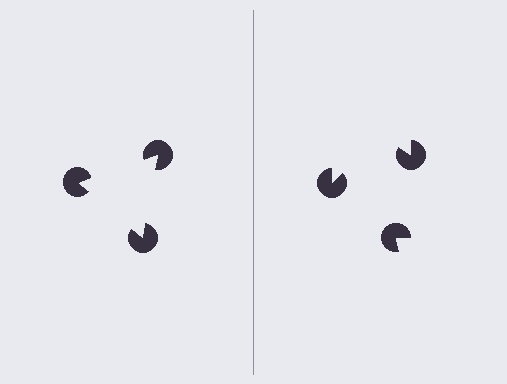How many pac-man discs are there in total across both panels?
6 — 3 on each side.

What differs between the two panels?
The pac-man discs are positioned identically on both sides; only the wedge orientations differ. On the left they align to a triangle; on the right they are misaligned.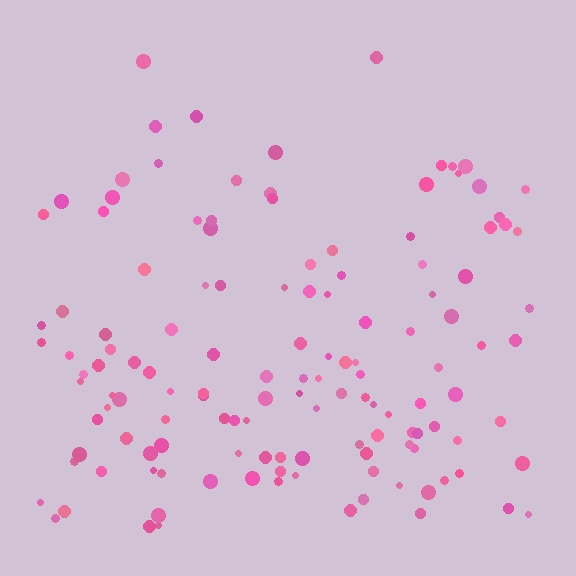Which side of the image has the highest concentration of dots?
The bottom.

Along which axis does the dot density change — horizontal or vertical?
Vertical.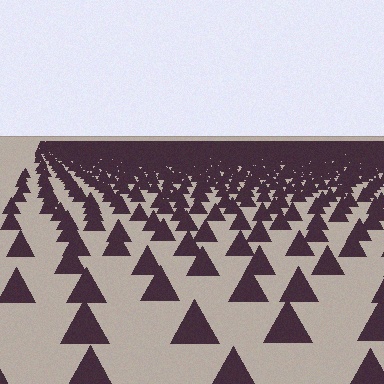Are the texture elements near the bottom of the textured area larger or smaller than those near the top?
Larger. Near the bottom, elements are closer to the viewer and appear at a bigger on-screen size.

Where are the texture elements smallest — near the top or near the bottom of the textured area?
Near the top.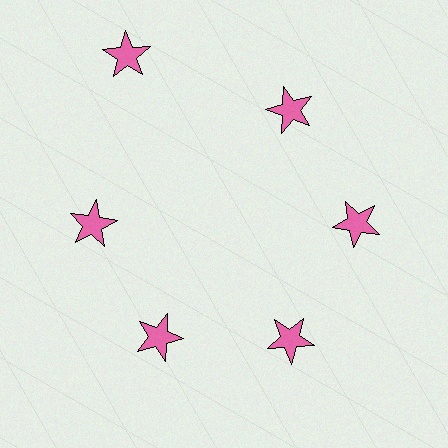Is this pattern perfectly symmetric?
No. The 6 pink stars are arranged in a ring, but one element near the 11 o'clock position is pushed outward from the center, breaking the 6-fold rotational symmetry.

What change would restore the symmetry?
The symmetry would be restored by moving it inward, back onto the ring so that all 6 stars sit at equal angles and equal distance from the center.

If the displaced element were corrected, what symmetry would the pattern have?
It would have 6-fold rotational symmetry — the pattern would map onto itself every 60 degrees.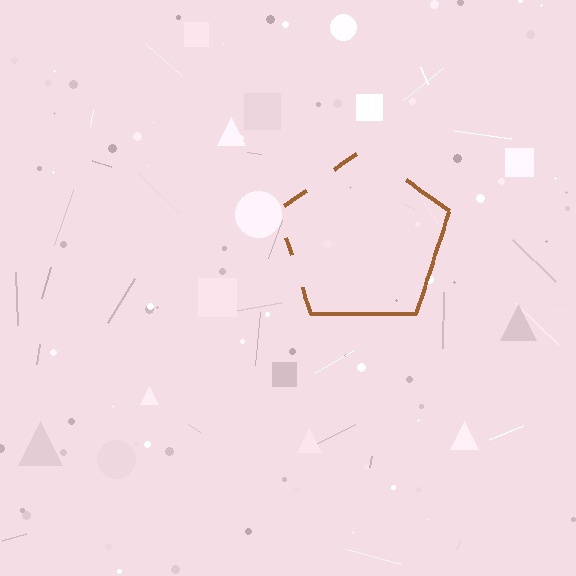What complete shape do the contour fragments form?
The contour fragments form a pentagon.